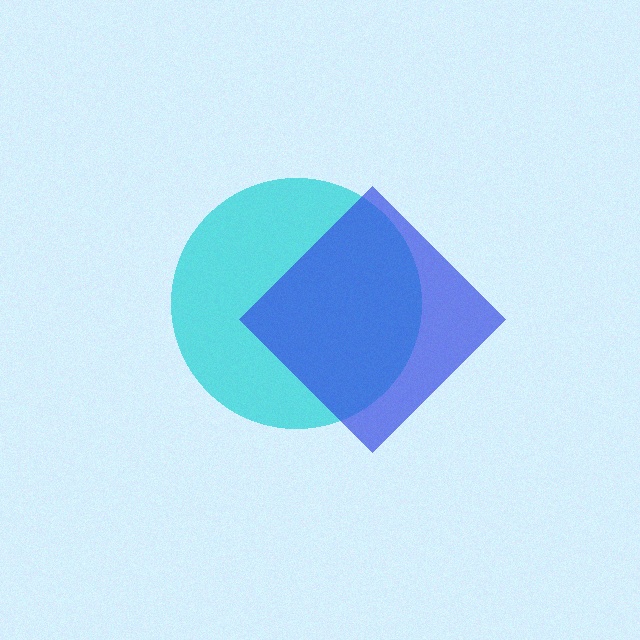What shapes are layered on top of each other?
The layered shapes are: a cyan circle, a blue diamond.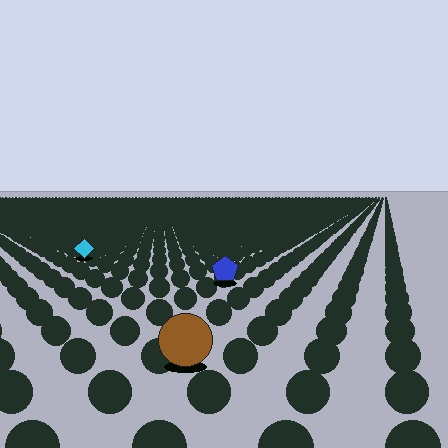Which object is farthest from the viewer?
The cyan diamond is farthest from the viewer. It appears smaller and the ground texture around it is denser.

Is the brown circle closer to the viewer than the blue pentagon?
Yes. The brown circle is closer — you can tell from the texture gradient: the ground texture is coarser near it.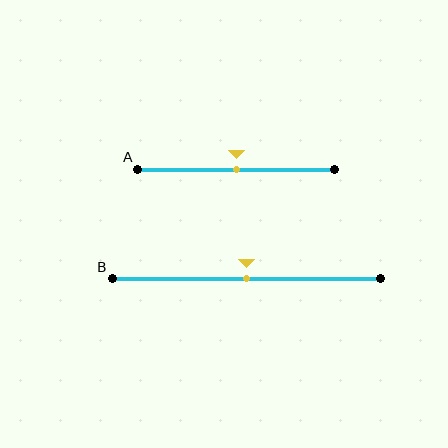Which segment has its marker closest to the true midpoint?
Segment A has its marker closest to the true midpoint.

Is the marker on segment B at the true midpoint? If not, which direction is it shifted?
Yes, the marker on segment B is at the true midpoint.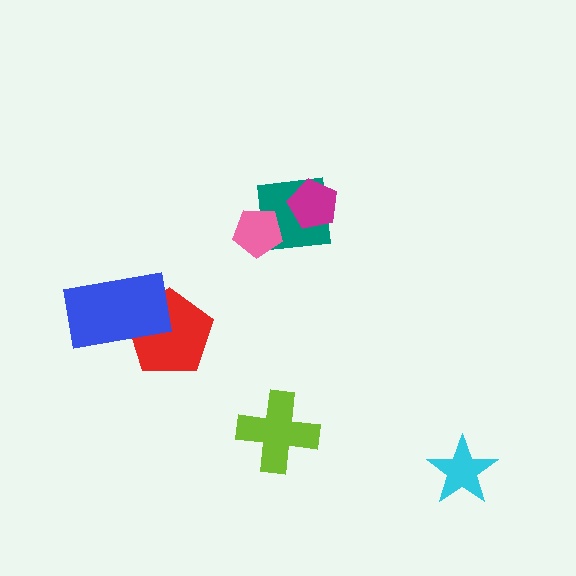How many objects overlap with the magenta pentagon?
1 object overlaps with the magenta pentagon.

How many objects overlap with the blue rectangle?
1 object overlaps with the blue rectangle.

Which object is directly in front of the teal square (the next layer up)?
The magenta pentagon is directly in front of the teal square.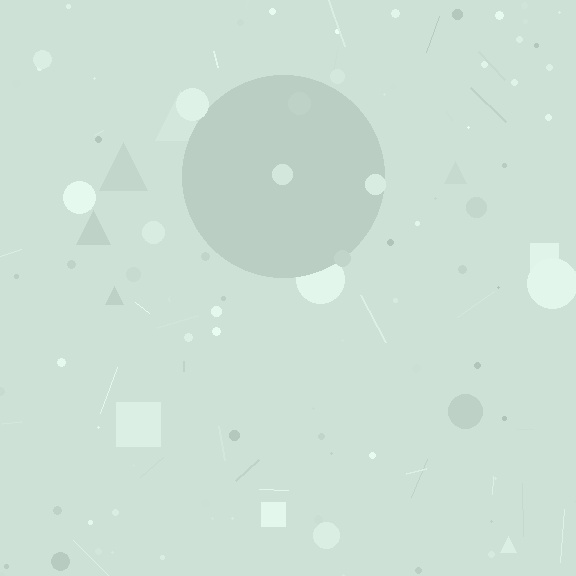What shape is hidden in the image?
A circle is hidden in the image.